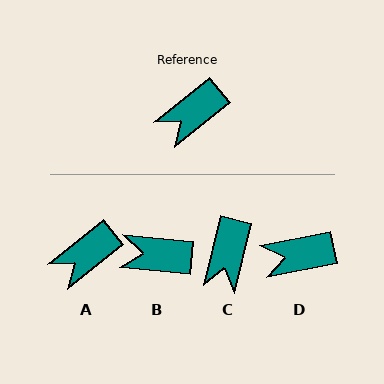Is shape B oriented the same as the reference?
No, it is off by about 44 degrees.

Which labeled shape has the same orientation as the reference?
A.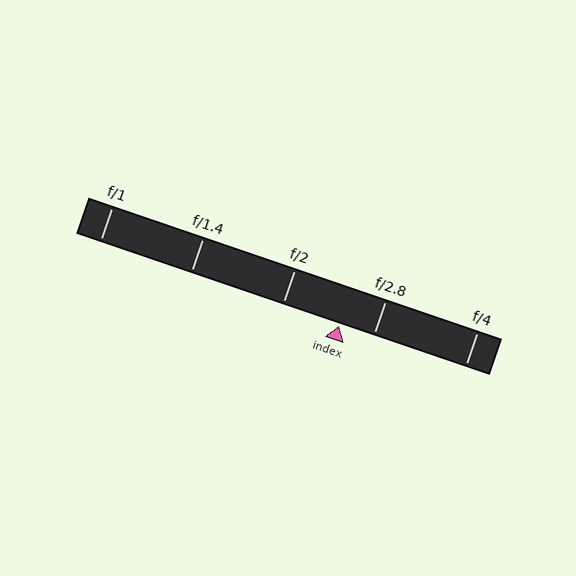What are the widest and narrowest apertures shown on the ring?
The widest aperture shown is f/1 and the narrowest is f/4.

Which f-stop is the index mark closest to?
The index mark is closest to f/2.8.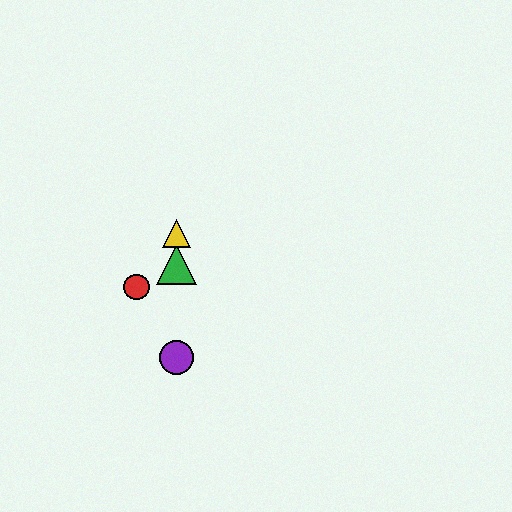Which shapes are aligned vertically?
The blue triangle, the green triangle, the yellow triangle, the purple circle are aligned vertically.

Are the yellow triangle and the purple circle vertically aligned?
Yes, both are at x≈177.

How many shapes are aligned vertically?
4 shapes (the blue triangle, the green triangle, the yellow triangle, the purple circle) are aligned vertically.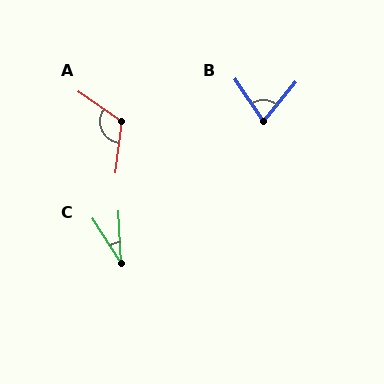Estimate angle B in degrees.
Approximately 74 degrees.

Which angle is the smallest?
C, at approximately 30 degrees.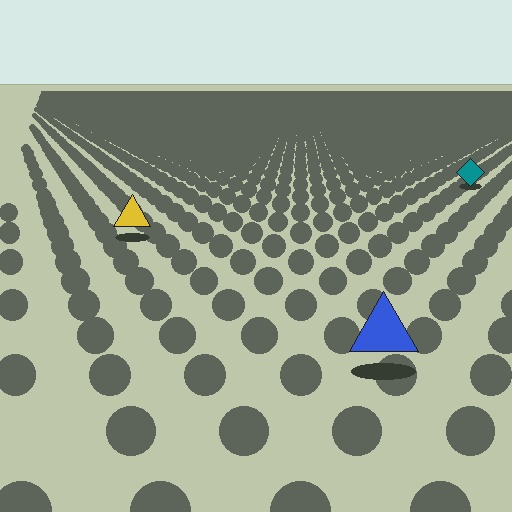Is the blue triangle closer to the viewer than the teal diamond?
Yes. The blue triangle is closer — you can tell from the texture gradient: the ground texture is coarser near it.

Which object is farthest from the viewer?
The teal diamond is farthest from the viewer. It appears smaller and the ground texture around it is denser.